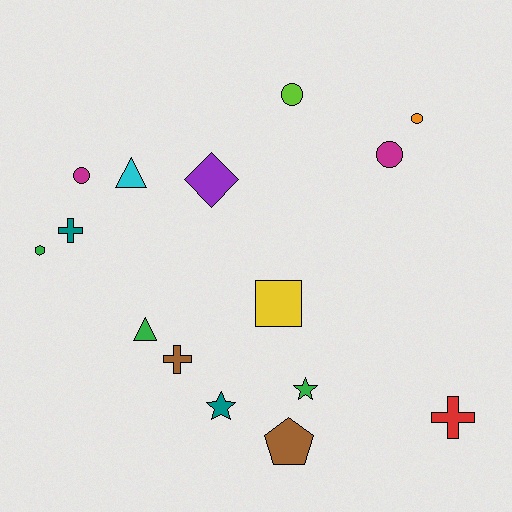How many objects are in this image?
There are 15 objects.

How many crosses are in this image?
There are 3 crosses.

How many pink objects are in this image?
There are no pink objects.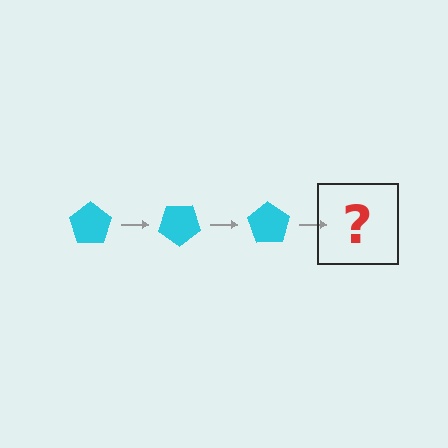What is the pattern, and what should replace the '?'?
The pattern is that the pentagon rotates 35 degrees each step. The '?' should be a cyan pentagon rotated 105 degrees.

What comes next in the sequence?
The next element should be a cyan pentagon rotated 105 degrees.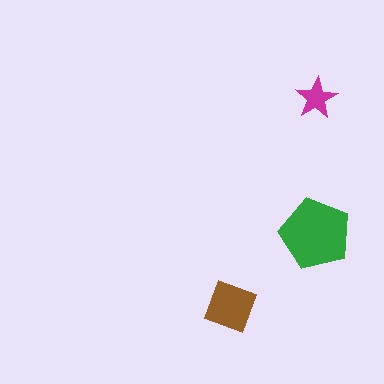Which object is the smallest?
The magenta star.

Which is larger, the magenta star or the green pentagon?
The green pentagon.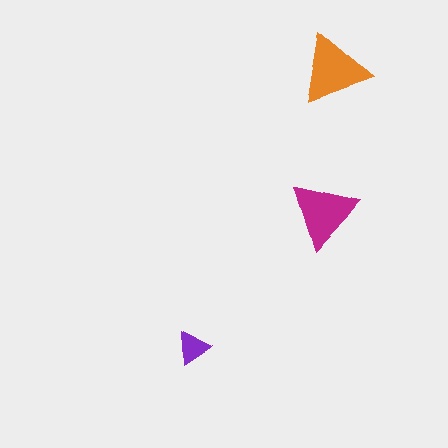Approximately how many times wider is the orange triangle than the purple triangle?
About 2 times wider.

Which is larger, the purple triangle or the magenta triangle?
The magenta one.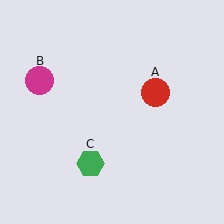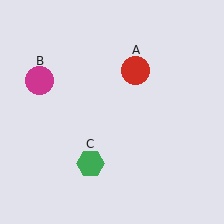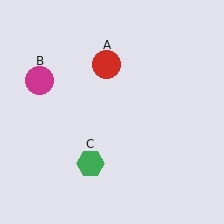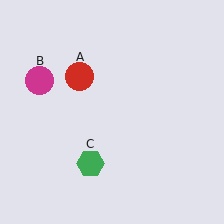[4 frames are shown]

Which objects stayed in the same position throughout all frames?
Magenta circle (object B) and green hexagon (object C) remained stationary.